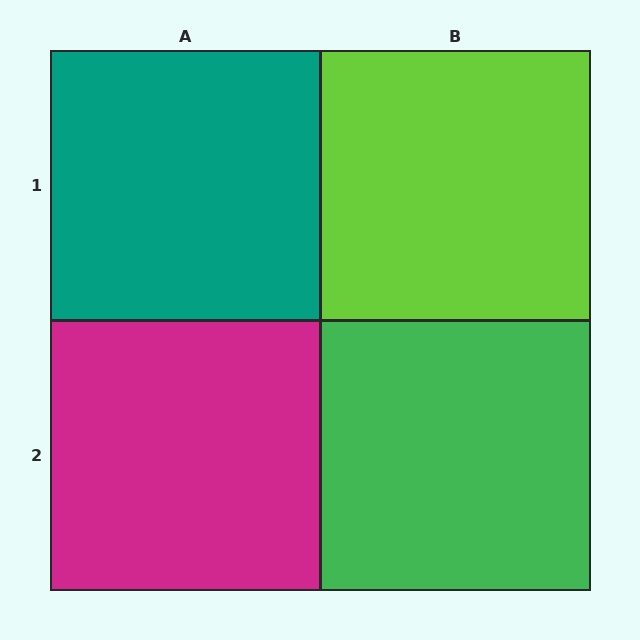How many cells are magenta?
1 cell is magenta.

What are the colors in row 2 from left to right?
Magenta, green.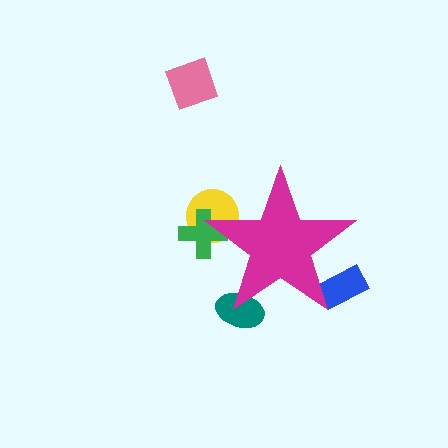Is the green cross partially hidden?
Yes, the green cross is partially hidden behind the magenta star.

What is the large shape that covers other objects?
A magenta star.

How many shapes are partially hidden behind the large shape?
4 shapes are partially hidden.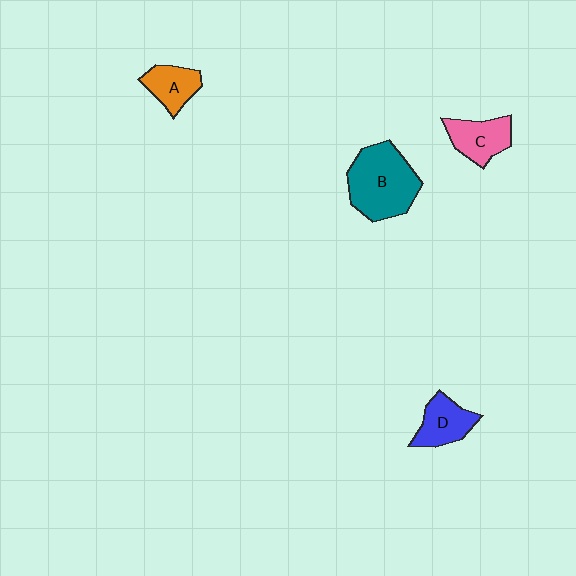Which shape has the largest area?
Shape B (teal).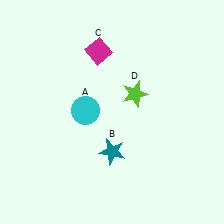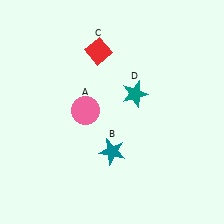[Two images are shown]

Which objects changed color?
A changed from cyan to pink. C changed from magenta to red. D changed from lime to teal.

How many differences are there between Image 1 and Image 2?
There are 3 differences between the two images.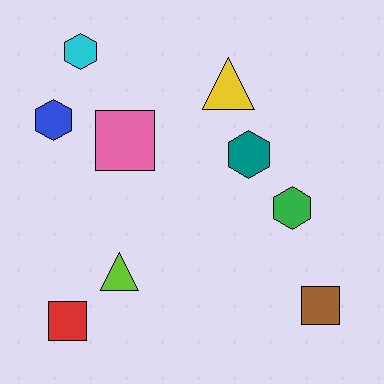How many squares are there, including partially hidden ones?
There are 3 squares.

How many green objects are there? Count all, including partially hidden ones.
There is 1 green object.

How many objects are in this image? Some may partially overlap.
There are 9 objects.